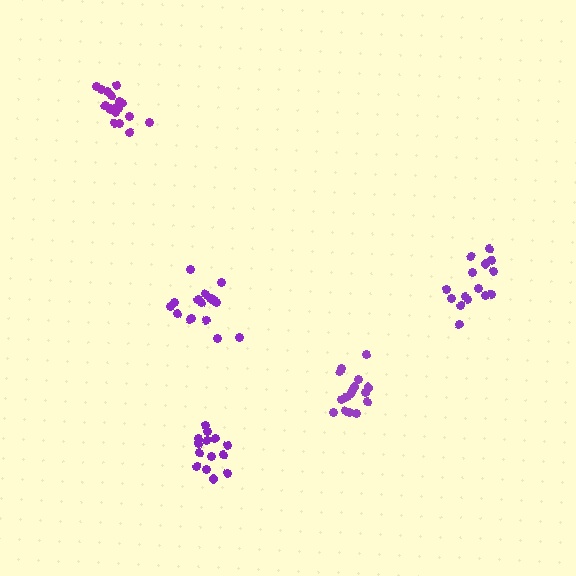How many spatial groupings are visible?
There are 5 spatial groupings.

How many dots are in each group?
Group 1: 16 dots, Group 2: 15 dots, Group 3: 17 dots, Group 4: 14 dots, Group 5: 18 dots (80 total).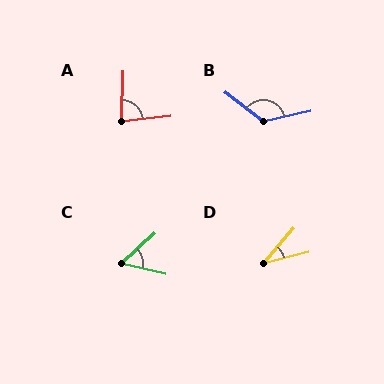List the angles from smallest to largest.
D (35°), C (56°), A (82°), B (130°).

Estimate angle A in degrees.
Approximately 82 degrees.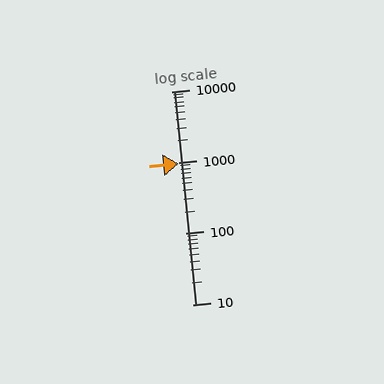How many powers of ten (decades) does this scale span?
The scale spans 3 decades, from 10 to 10000.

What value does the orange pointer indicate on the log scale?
The pointer indicates approximately 970.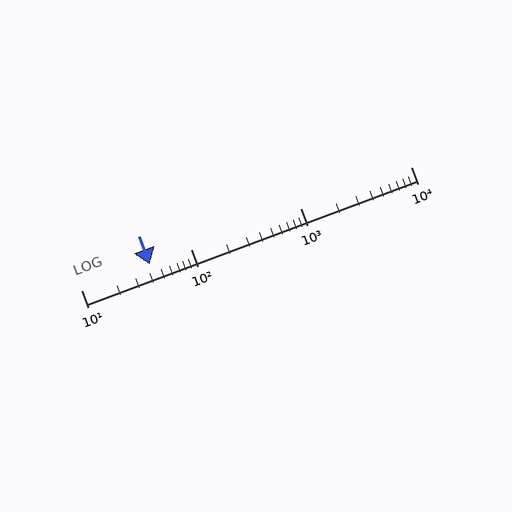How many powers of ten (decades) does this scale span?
The scale spans 3 decades, from 10 to 10000.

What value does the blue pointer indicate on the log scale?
The pointer indicates approximately 42.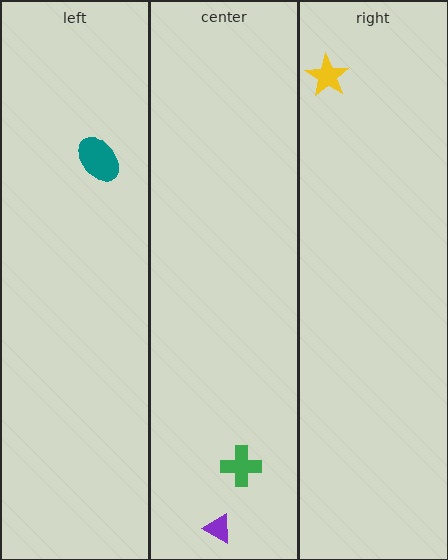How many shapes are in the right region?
1.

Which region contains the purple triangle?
The center region.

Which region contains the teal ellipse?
The left region.